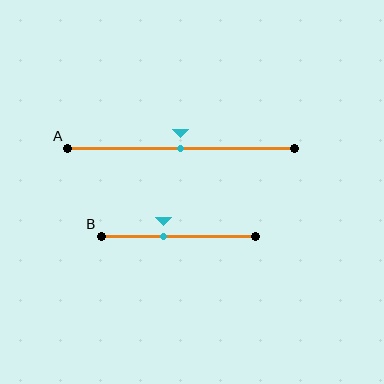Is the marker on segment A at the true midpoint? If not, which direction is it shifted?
Yes, the marker on segment A is at the true midpoint.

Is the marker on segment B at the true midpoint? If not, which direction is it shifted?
No, the marker on segment B is shifted to the left by about 9% of the segment length.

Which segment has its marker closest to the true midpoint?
Segment A has its marker closest to the true midpoint.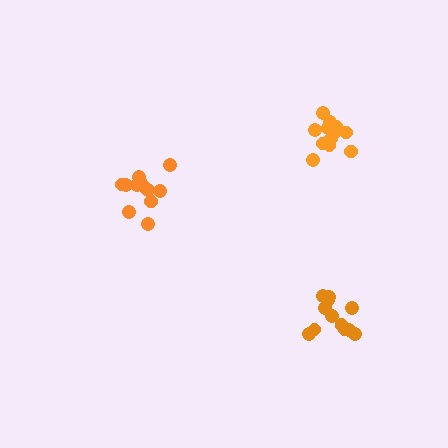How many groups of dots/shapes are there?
There are 3 groups.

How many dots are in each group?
Group 1: 12 dots, Group 2: 12 dots, Group 3: 12 dots (36 total).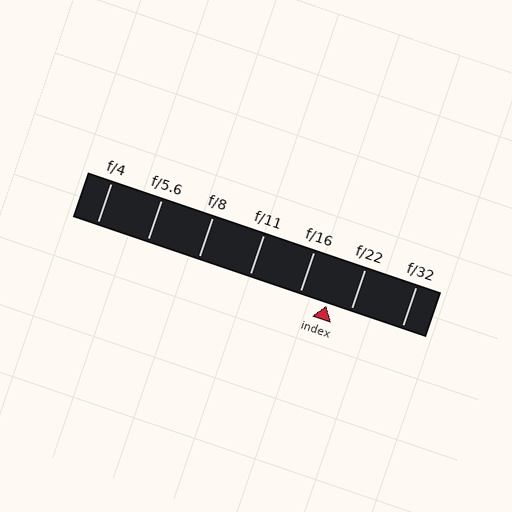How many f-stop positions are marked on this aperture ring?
There are 7 f-stop positions marked.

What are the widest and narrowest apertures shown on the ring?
The widest aperture shown is f/4 and the narrowest is f/32.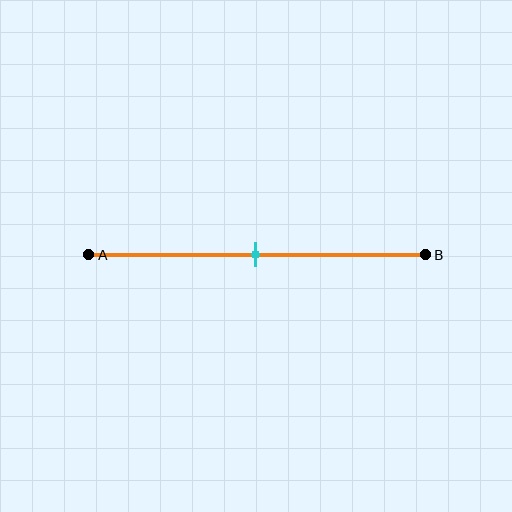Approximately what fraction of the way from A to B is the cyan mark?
The cyan mark is approximately 50% of the way from A to B.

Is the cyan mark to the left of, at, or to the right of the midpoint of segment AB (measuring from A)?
The cyan mark is approximately at the midpoint of segment AB.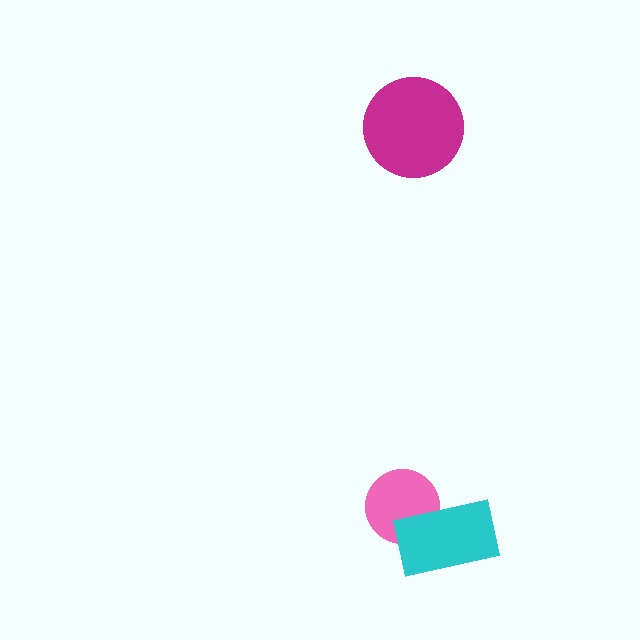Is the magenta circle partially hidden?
No, no other shape covers it.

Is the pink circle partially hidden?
Yes, it is partially covered by another shape.